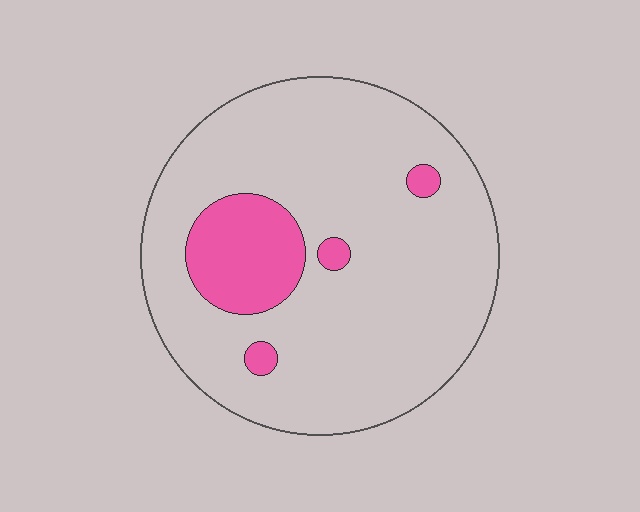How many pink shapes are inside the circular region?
4.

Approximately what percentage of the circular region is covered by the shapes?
Approximately 15%.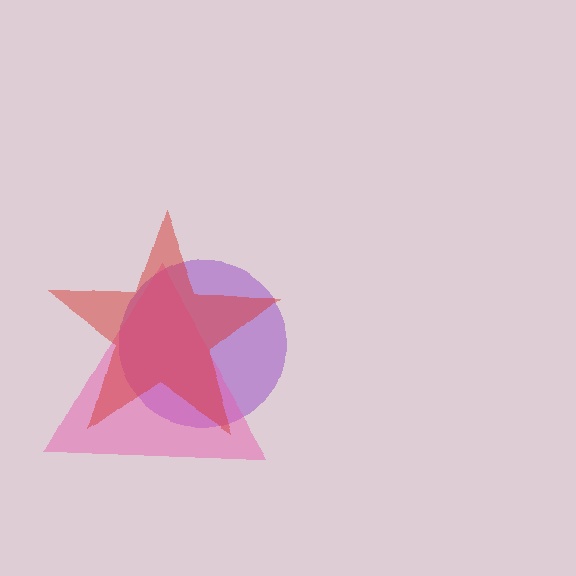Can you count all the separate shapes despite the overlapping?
Yes, there are 3 separate shapes.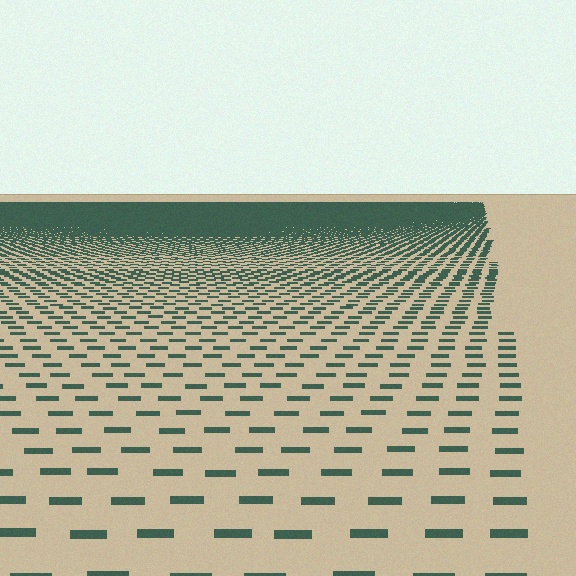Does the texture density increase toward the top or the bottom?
Density increases toward the top.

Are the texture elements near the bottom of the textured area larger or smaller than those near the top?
Larger. Near the bottom, elements are closer to the viewer and appear at a bigger on-screen size.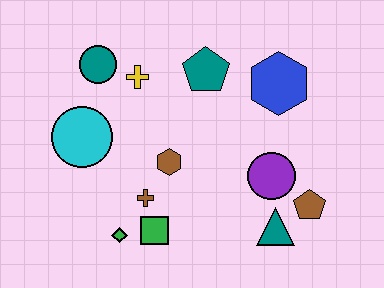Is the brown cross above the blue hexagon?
No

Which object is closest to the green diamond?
The green square is closest to the green diamond.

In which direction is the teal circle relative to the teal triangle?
The teal circle is to the left of the teal triangle.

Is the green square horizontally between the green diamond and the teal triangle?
Yes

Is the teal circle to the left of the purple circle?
Yes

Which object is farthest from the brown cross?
The blue hexagon is farthest from the brown cross.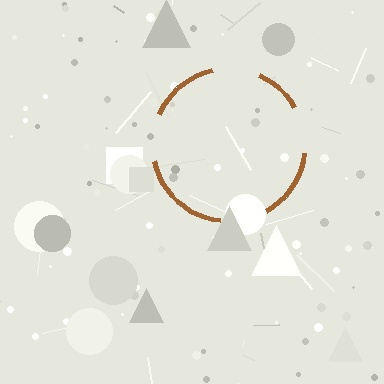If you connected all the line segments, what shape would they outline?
They would outline a circle.